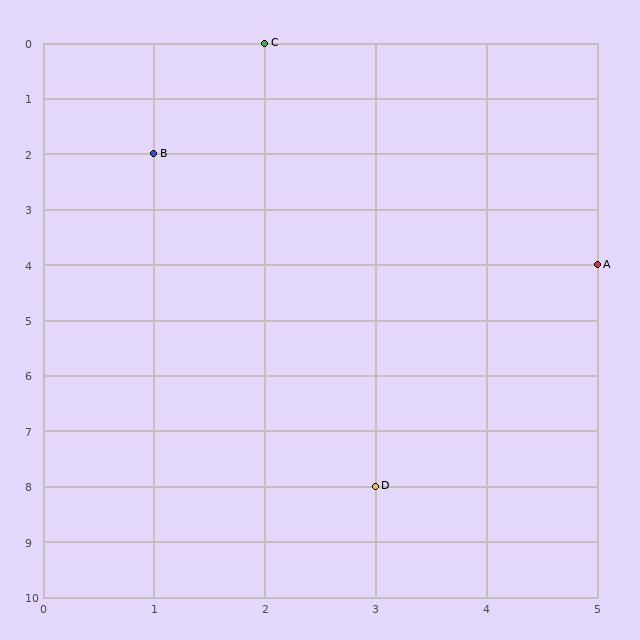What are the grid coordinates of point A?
Point A is at grid coordinates (5, 4).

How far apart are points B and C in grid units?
Points B and C are 1 column and 2 rows apart (about 2.2 grid units diagonally).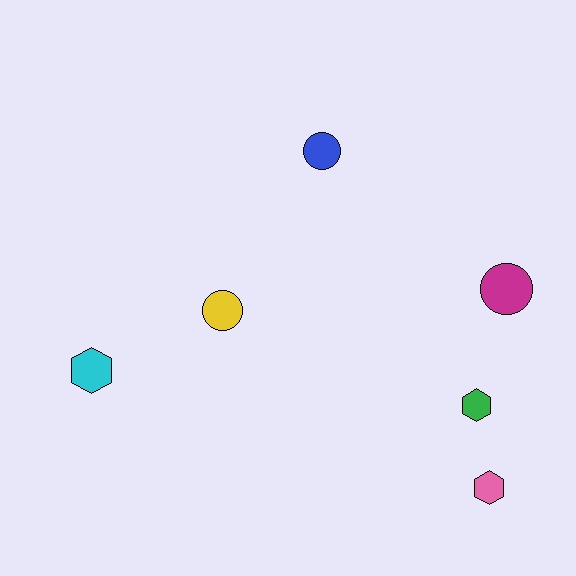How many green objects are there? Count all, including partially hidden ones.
There is 1 green object.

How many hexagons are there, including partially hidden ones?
There are 3 hexagons.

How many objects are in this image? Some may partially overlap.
There are 6 objects.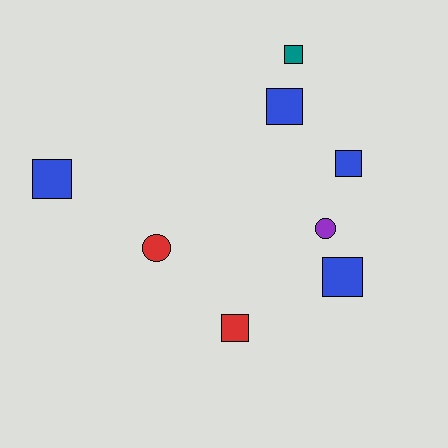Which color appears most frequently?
Blue, with 4 objects.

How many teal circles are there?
There are no teal circles.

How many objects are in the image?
There are 8 objects.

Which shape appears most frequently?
Square, with 6 objects.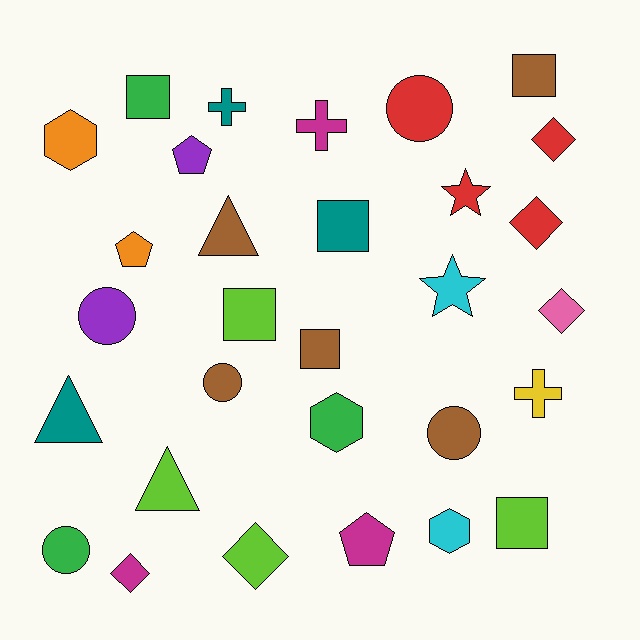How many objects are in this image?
There are 30 objects.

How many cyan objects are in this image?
There are 2 cyan objects.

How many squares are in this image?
There are 6 squares.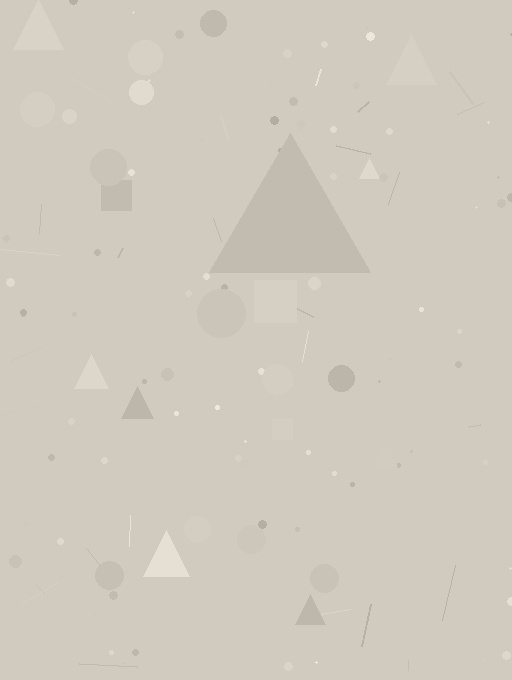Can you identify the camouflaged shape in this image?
The camouflaged shape is a triangle.